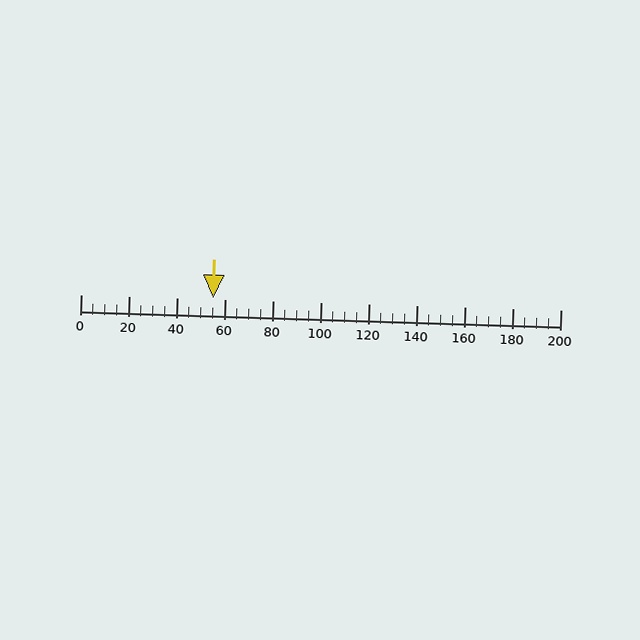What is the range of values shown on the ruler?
The ruler shows values from 0 to 200.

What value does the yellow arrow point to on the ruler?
The yellow arrow points to approximately 55.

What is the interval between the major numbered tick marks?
The major tick marks are spaced 20 units apart.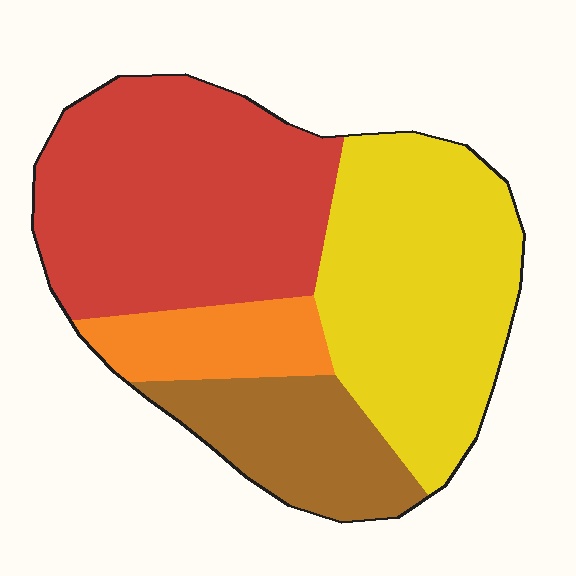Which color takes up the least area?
Orange, at roughly 10%.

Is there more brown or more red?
Red.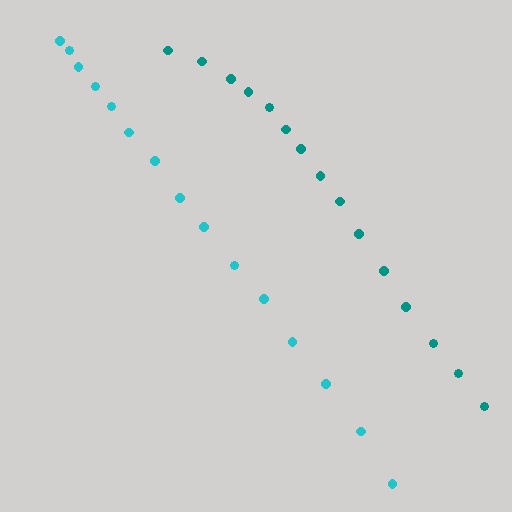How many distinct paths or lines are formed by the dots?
There are 2 distinct paths.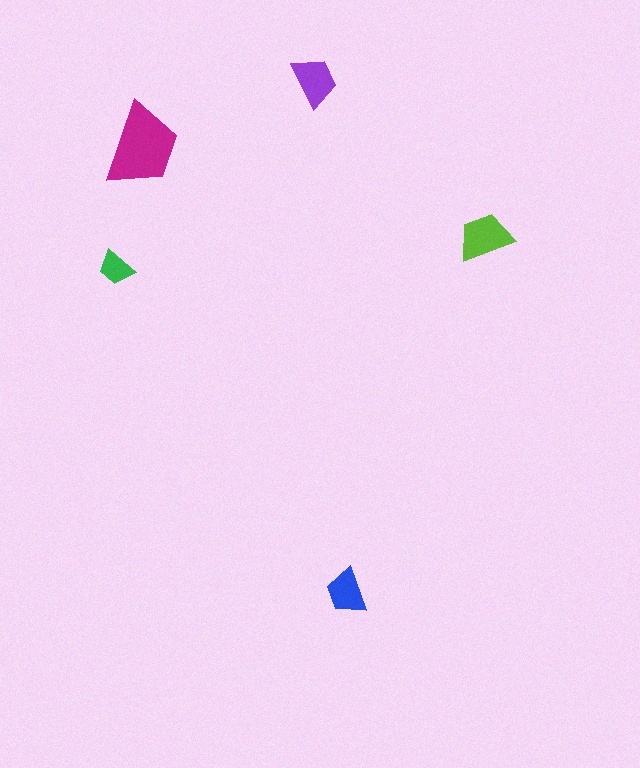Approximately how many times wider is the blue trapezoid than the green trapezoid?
About 1.5 times wider.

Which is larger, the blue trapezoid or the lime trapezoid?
The lime one.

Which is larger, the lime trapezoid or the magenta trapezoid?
The magenta one.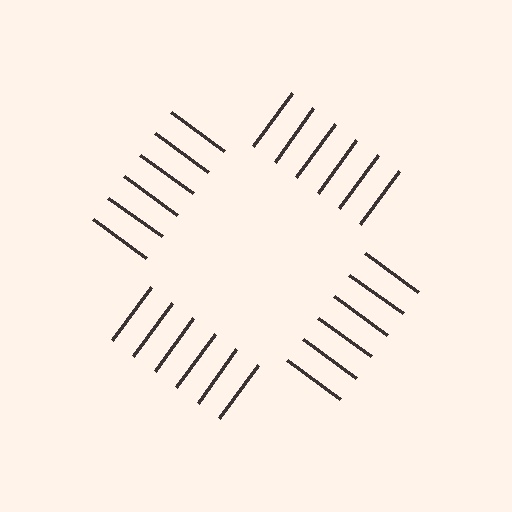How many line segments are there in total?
24 — 6 along each of the 4 edges.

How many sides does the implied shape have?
4 sides — the line-ends trace a square.